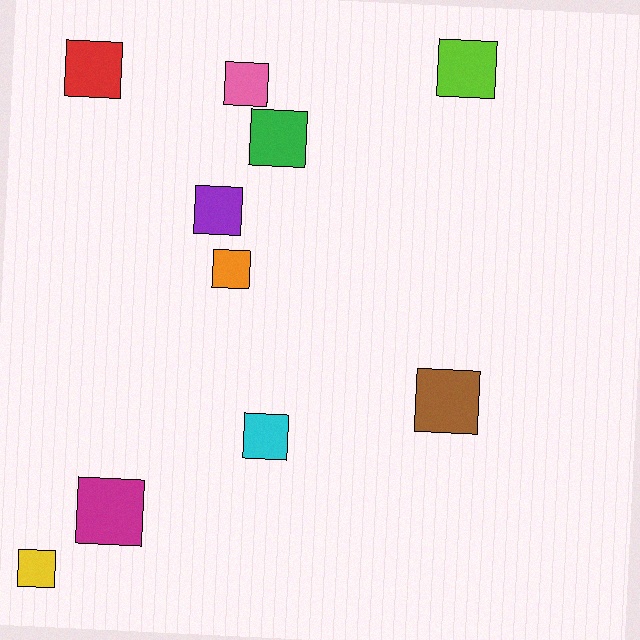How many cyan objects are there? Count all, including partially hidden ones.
There is 1 cyan object.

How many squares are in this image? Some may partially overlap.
There are 10 squares.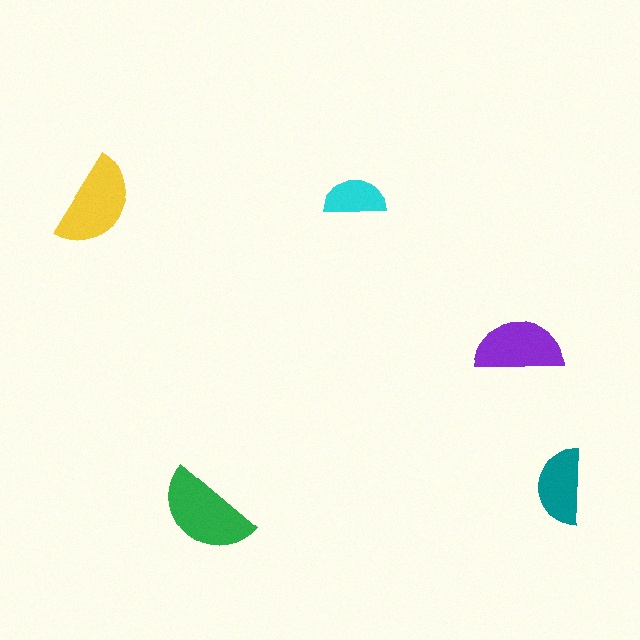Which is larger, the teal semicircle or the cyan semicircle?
The teal one.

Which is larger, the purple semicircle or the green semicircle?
The green one.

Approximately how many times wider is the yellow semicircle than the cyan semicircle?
About 1.5 times wider.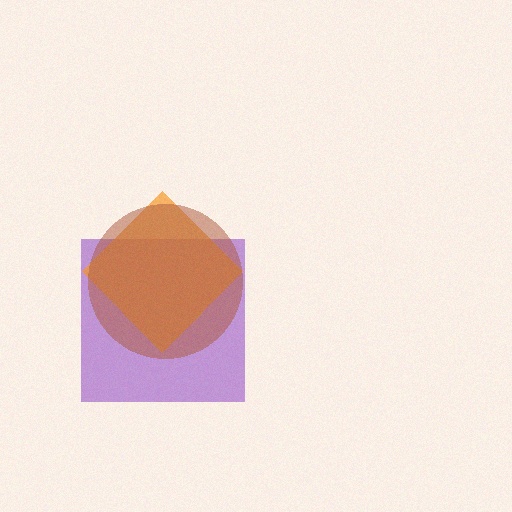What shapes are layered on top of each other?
The layered shapes are: a purple square, an orange diamond, a brown circle.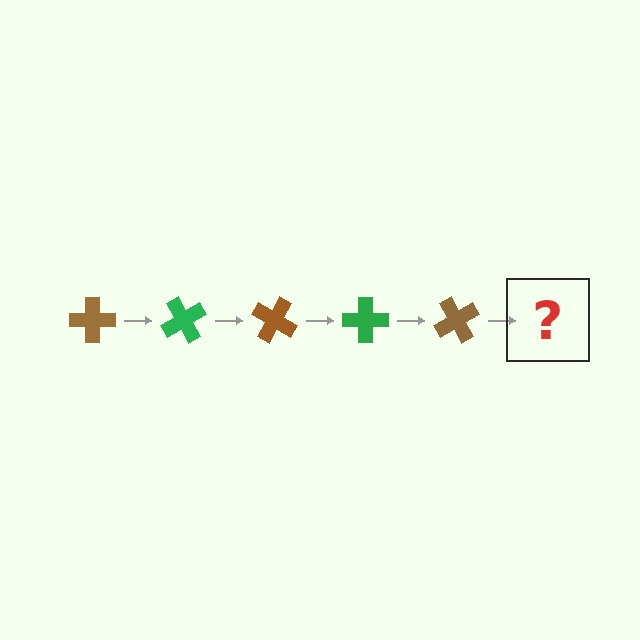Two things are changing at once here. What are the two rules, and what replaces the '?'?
The two rules are that it rotates 60 degrees each step and the color cycles through brown and green. The '?' should be a green cross, rotated 300 degrees from the start.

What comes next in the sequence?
The next element should be a green cross, rotated 300 degrees from the start.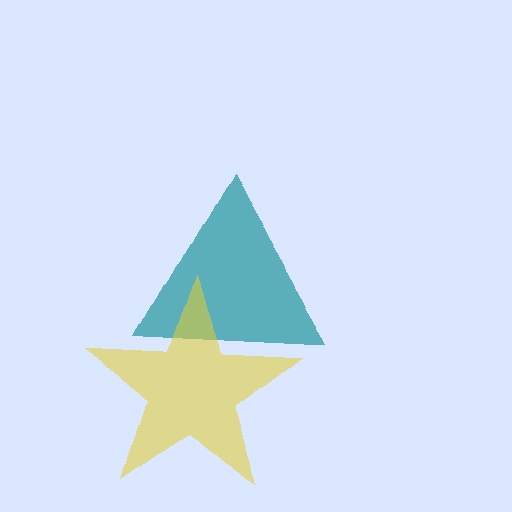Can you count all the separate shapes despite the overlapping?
Yes, there are 2 separate shapes.